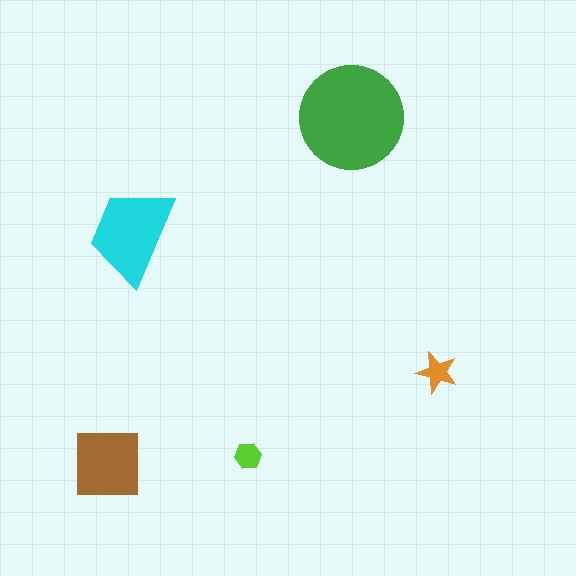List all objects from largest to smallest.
The green circle, the cyan trapezoid, the brown square, the orange star, the lime hexagon.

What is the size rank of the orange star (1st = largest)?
4th.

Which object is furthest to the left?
The brown square is leftmost.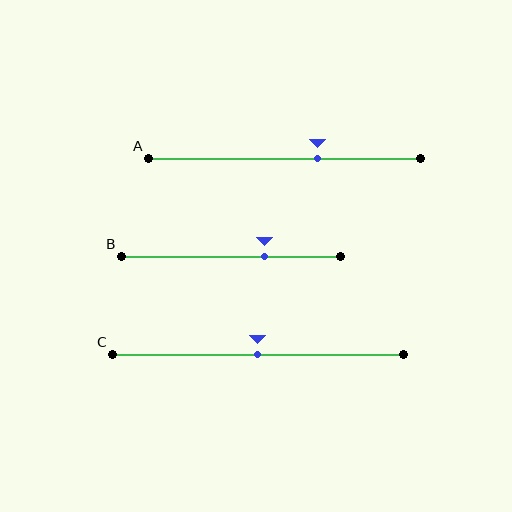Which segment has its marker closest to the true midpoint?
Segment C has its marker closest to the true midpoint.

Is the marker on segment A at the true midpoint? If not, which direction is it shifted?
No, the marker on segment A is shifted to the right by about 12% of the segment length.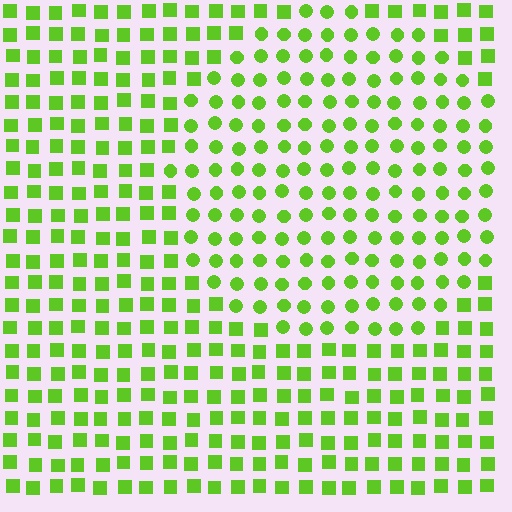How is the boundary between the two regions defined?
The boundary is defined by a change in element shape: circles inside vs. squares outside. All elements share the same color and spacing.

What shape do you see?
I see a circle.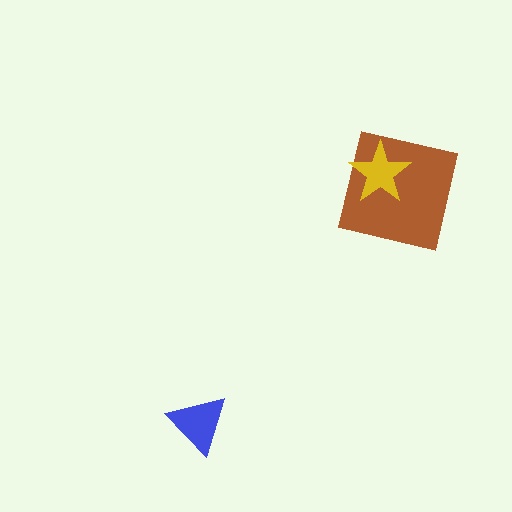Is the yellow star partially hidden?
No, no other shape covers it.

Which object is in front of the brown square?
The yellow star is in front of the brown square.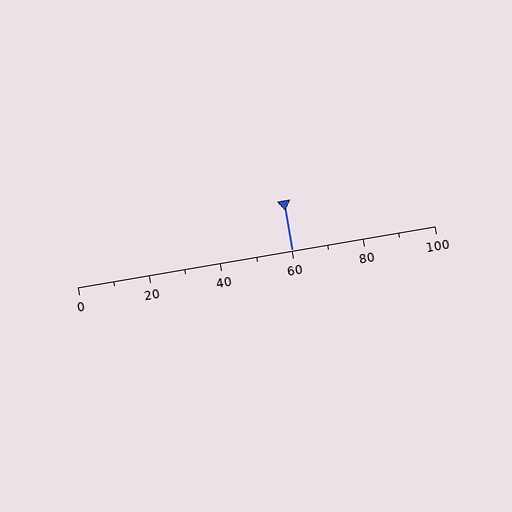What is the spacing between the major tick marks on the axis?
The major ticks are spaced 20 apart.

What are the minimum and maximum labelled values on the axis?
The axis runs from 0 to 100.